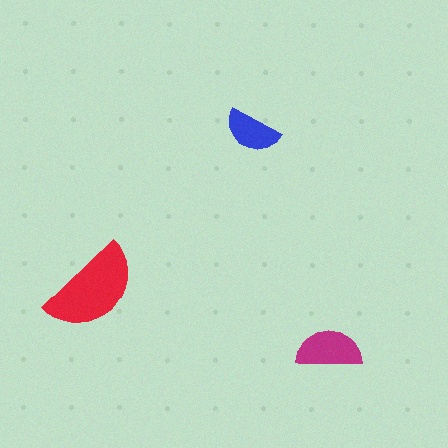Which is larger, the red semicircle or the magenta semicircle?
The red one.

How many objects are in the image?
There are 3 objects in the image.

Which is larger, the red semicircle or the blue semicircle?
The red one.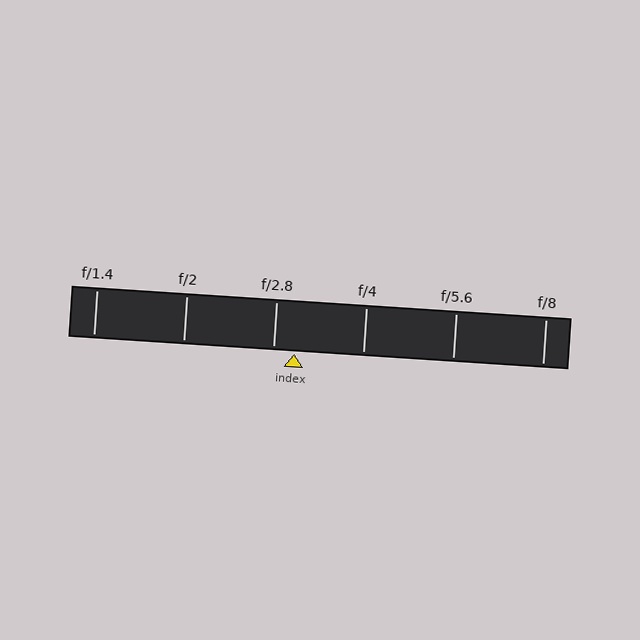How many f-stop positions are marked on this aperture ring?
There are 6 f-stop positions marked.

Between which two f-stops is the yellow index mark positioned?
The index mark is between f/2.8 and f/4.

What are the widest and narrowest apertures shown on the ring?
The widest aperture shown is f/1.4 and the narrowest is f/8.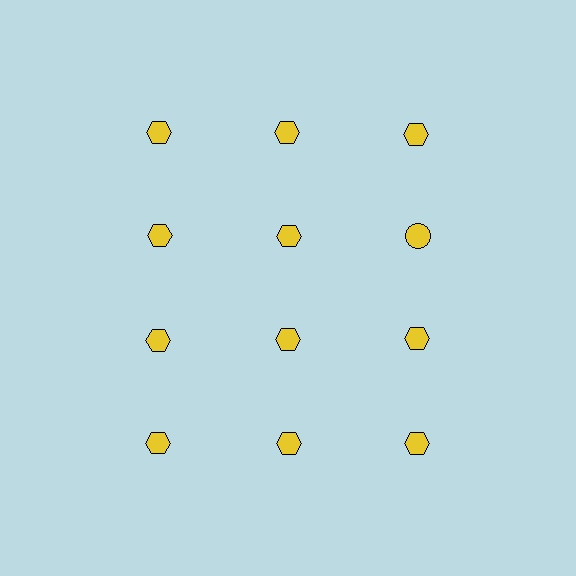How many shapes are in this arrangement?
There are 12 shapes arranged in a grid pattern.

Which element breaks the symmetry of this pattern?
The yellow circle in the second row, center column breaks the symmetry. All other shapes are yellow hexagons.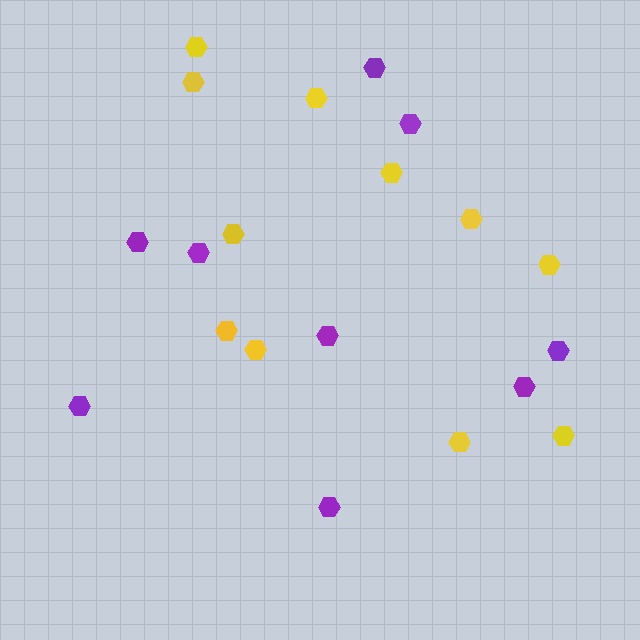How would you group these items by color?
There are 2 groups: one group of yellow hexagons (11) and one group of purple hexagons (9).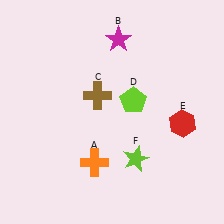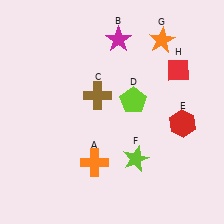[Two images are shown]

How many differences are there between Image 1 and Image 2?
There are 2 differences between the two images.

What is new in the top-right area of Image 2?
A red diamond (H) was added in the top-right area of Image 2.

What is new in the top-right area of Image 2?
An orange star (G) was added in the top-right area of Image 2.